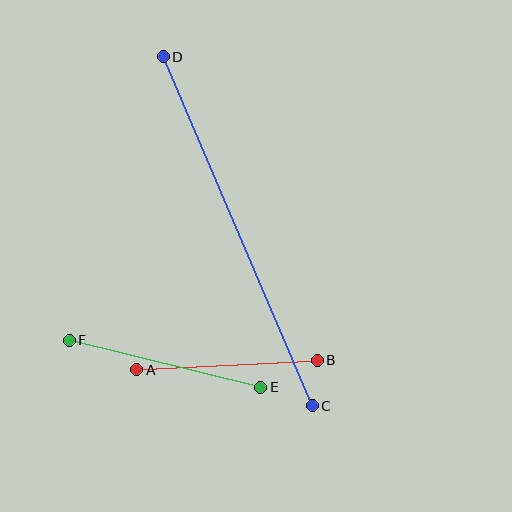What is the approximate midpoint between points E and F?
The midpoint is at approximately (165, 364) pixels.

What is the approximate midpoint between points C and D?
The midpoint is at approximately (238, 231) pixels.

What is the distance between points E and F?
The distance is approximately 197 pixels.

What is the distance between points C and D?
The distance is approximately 379 pixels.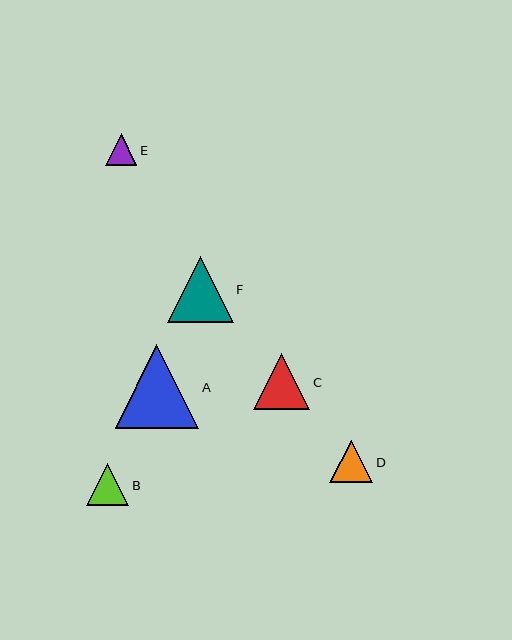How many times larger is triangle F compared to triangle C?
Triangle F is approximately 1.2 times the size of triangle C.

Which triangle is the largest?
Triangle A is the largest with a size of approximately 84 pixels.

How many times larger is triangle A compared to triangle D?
Triangle A is approximately 2.0 times the size of triangle D.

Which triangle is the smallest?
Triangle E is the smallest with a size of approximately 32 pixels.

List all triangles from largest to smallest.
From largest to smallest: A, F, C, D, B, E.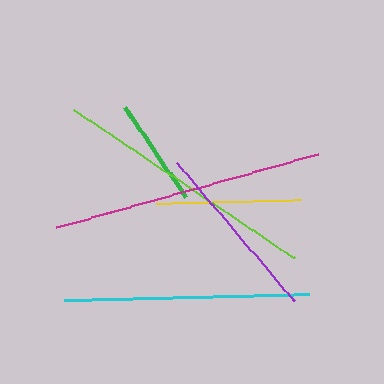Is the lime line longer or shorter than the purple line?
The lime line is longer than the purple line.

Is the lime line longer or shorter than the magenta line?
The magenta line is longer than the lime line.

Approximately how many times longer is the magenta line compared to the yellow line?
The magenta line is approximately 1.9 times the length of the yellow line.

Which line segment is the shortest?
The green line is the shortest at approximately 109 pixels.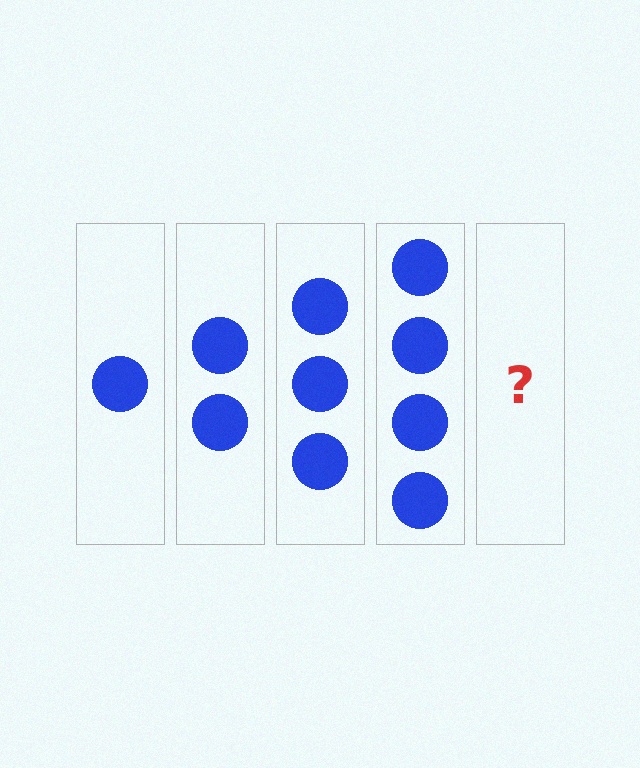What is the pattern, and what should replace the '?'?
The pattern is that each step adds one more circle. The '?' should be 5 circles.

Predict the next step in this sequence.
The next step is 5 circles.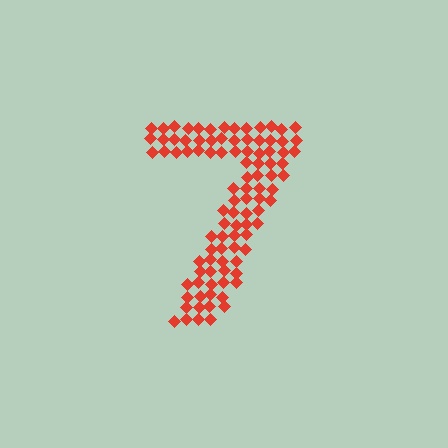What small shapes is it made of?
It is made of small diamonds.